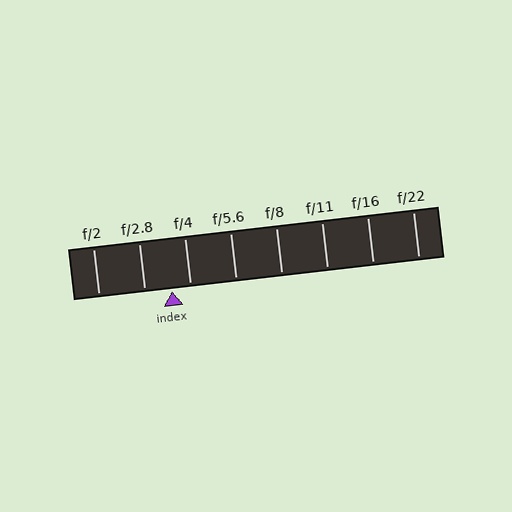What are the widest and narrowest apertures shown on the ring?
The widest aperture shown is f/2 and the narrowest is f/22.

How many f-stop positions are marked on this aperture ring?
There are 8 f-stop positions marked.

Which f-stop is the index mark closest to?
The index mark is closest to f/4.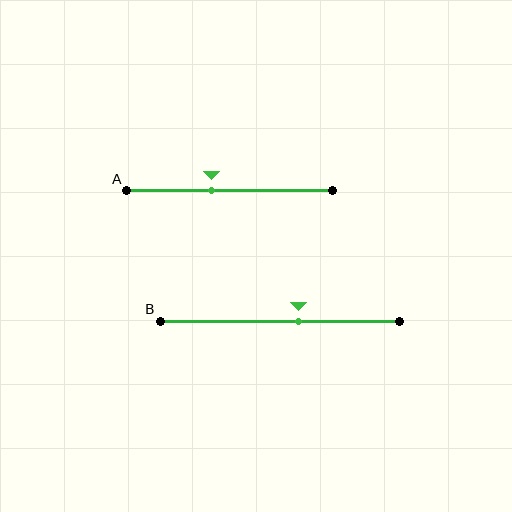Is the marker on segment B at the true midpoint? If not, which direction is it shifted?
No, the marker on segment B is shifted to the right by about 8% of the segment length.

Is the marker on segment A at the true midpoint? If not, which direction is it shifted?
No, the marker on segment A is shifted to the left by about 9% of the segment length.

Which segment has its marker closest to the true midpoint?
Segment B has its marker closest to the true midpoint.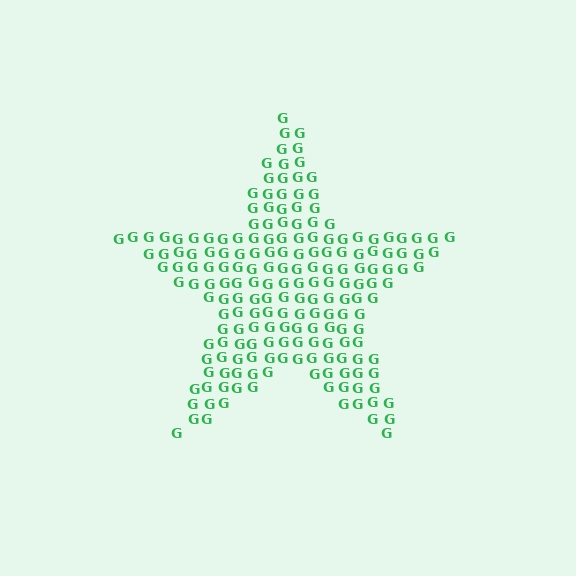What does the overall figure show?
The overall figure shows a star.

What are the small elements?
The small elements are letter G's.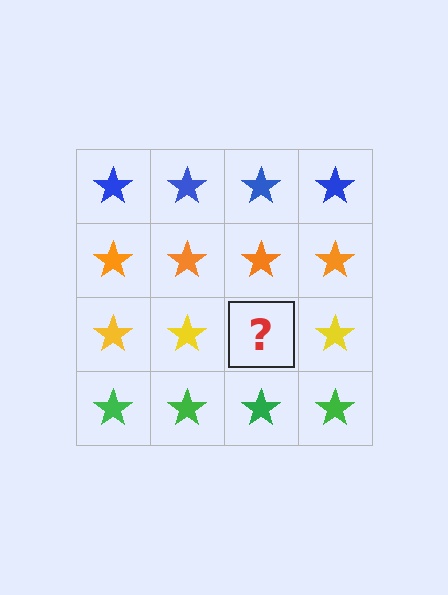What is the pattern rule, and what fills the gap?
The rule is that each row has a consistent color. The gap should be filled with a yellow star.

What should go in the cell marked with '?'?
The missing cell should contain a yellow star.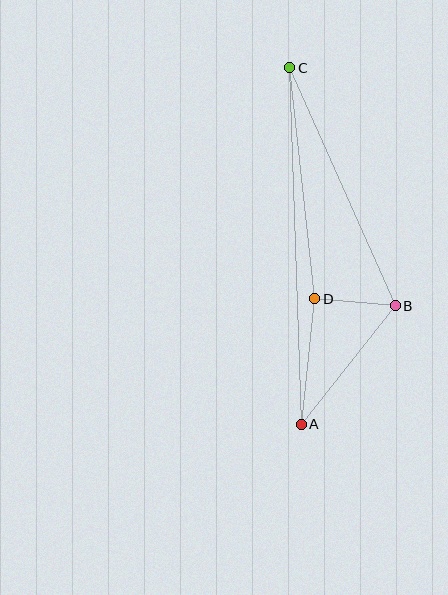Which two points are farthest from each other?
Points A and C are farthest from each other.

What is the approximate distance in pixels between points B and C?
The distance between B and C is approximately 261 pixels.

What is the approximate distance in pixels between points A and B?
The distance between A and B is approximately 151 pixels.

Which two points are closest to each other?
Points B and D are closest to each other.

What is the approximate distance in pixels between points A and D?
The distance between A and D is approximately 126 pixels.